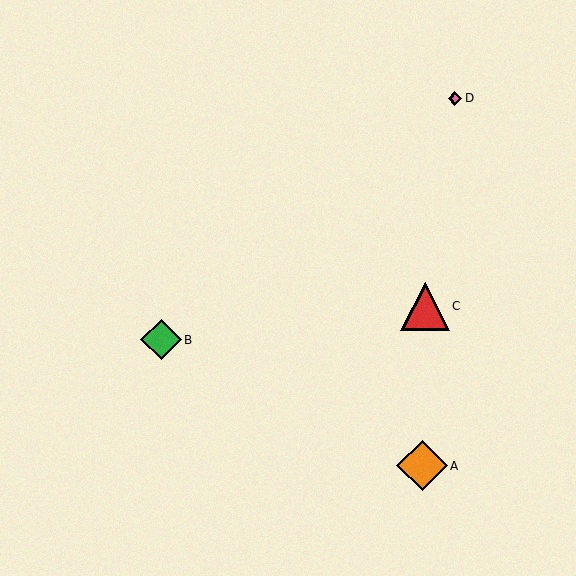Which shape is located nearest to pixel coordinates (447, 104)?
The pink diamond (labeled D) at (455, 98) is nearest to that location.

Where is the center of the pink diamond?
The center of the pink diamond is at (455, 98).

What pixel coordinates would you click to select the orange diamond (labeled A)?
Click at (422, 466) to select the orange diamond A.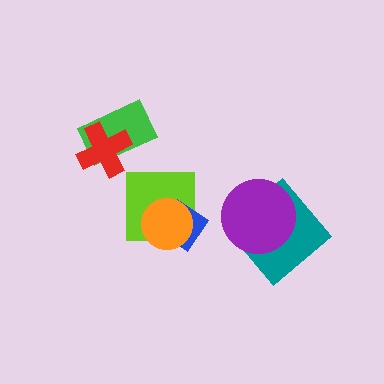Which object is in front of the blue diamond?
The orange circle is in front of the blue diamond.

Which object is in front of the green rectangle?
The red cross is in front of the green rectangle.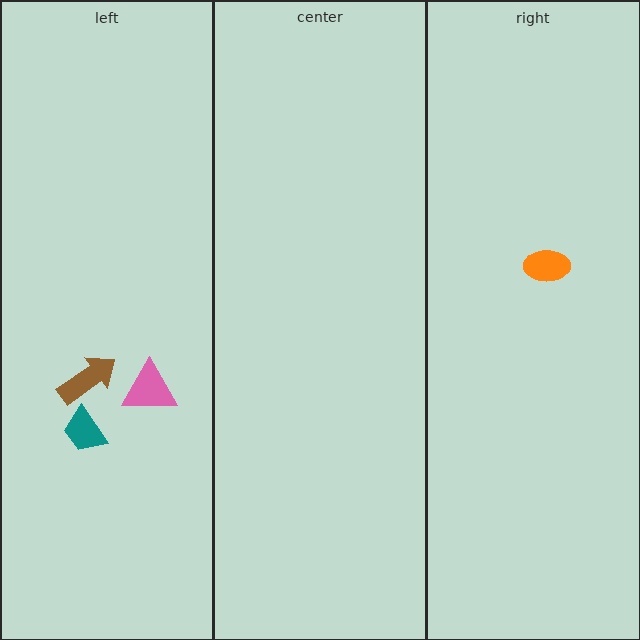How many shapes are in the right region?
1.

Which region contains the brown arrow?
The left region.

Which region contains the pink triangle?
The left region.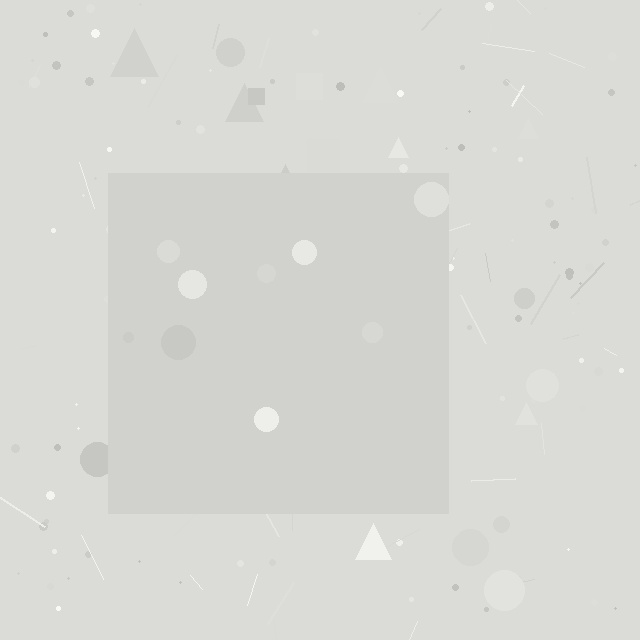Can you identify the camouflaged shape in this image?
The camouflaged shape is a square.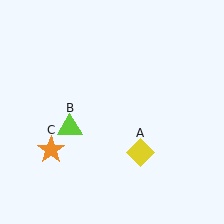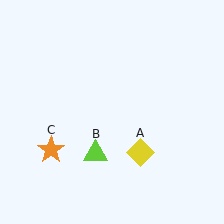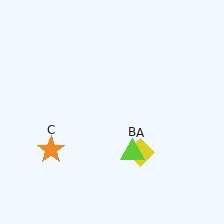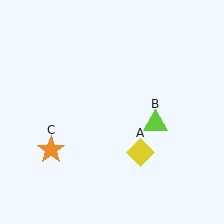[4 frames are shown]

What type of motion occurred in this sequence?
The lime triangle (object B) rotated counterclockwise around the center of the scene.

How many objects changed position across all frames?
1 object changed position: lime triangle (object B).